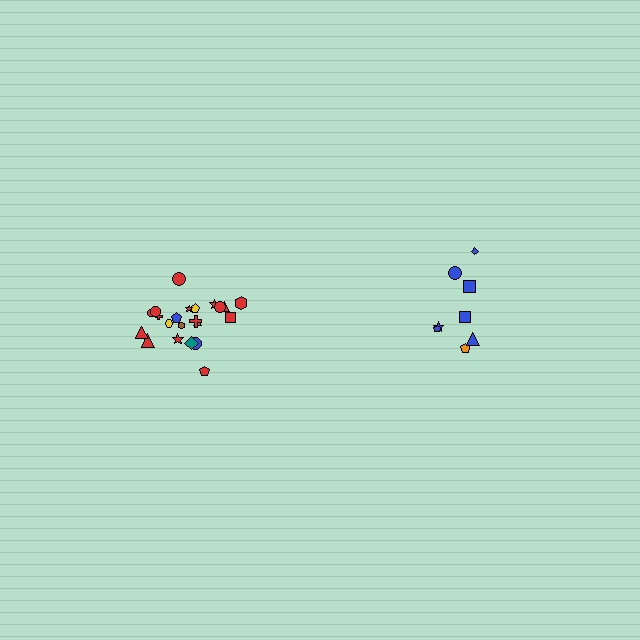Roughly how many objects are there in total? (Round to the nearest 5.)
Roughly 30 objects in total.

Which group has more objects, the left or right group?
The left group.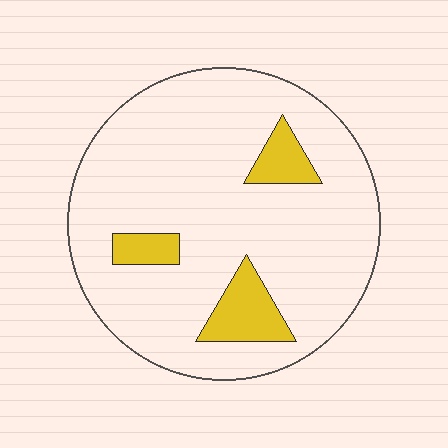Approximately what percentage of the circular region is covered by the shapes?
Approximately 10%.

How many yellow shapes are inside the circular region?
3.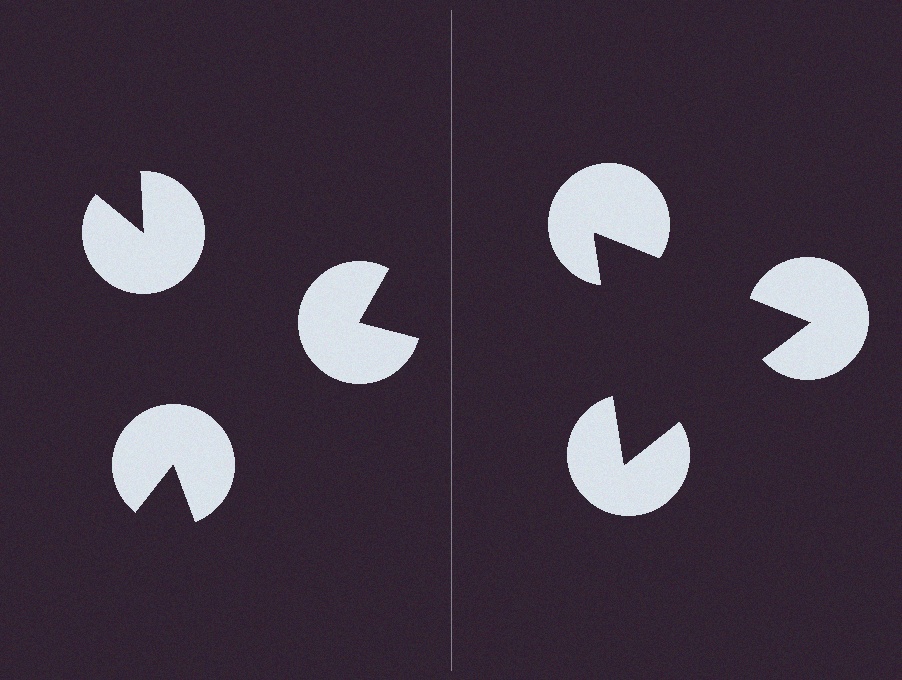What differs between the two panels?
The pac-man discs are positioned identically on both sides; only the wedge orientations differ. On the right they align to a triangle; on the left they are misaligned.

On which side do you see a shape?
An illusory triangle appears on the right side. On the left side the wedge cuts are rotated, so no coherent shape forms.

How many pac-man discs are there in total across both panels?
6 — 3 on each side.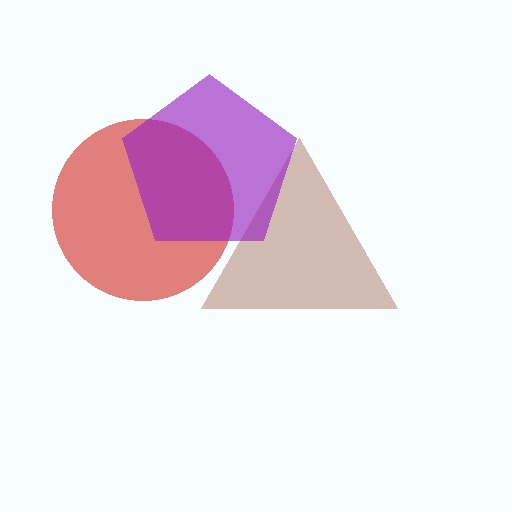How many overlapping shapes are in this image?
There are 3 overlapping shapes in the image.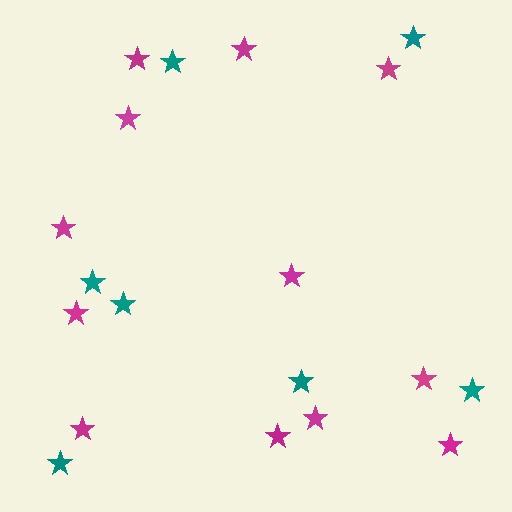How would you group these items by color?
There are 2 groups: one group of teal stars (7) and one group of magenta stars (12).